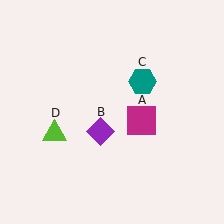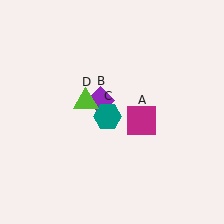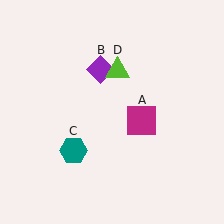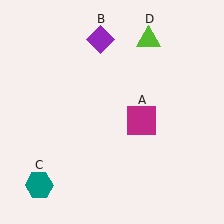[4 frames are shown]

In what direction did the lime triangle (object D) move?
The lime triangle (object D) moved up and to the right.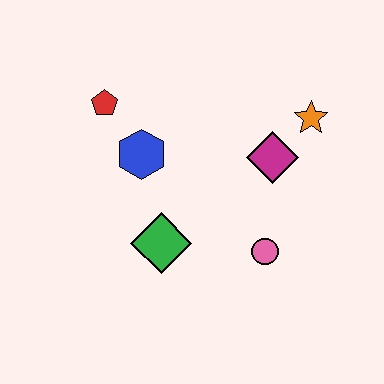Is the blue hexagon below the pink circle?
No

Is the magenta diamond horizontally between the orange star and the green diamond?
Yes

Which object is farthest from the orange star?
The red pentagon is farthest from the orange star.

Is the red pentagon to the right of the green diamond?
No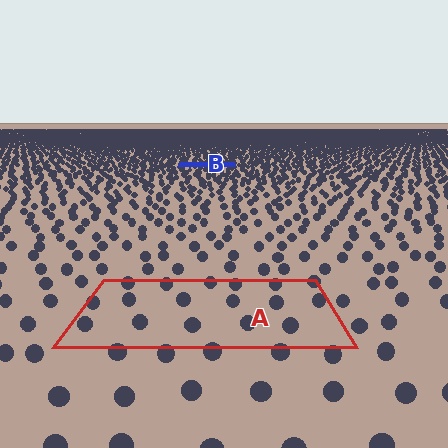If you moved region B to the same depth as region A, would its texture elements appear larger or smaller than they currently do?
They would appear larger. At a closer depth, the same texture elements are projected at a bigger on-screen size.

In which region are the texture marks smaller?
The texture marks are smaller in region B, because it is farther away.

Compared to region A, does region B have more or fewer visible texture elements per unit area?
Region B has more texture elements per unit area — they are packed more densely because it is farther away.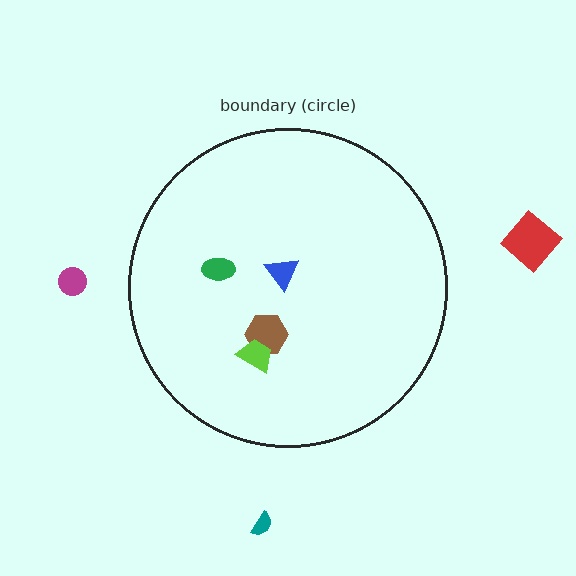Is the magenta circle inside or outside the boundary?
Outside.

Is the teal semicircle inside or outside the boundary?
Outside.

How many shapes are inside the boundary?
4 inside, 3 outside.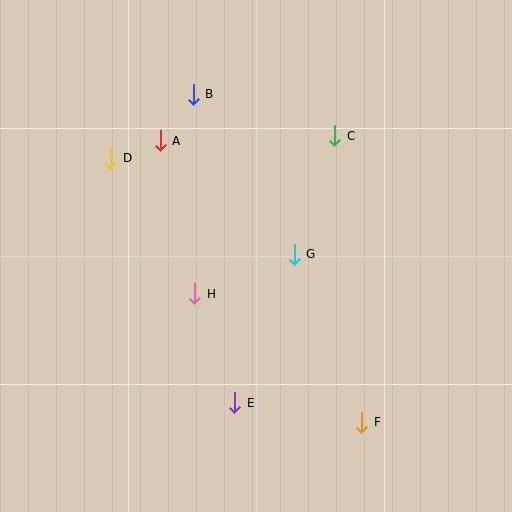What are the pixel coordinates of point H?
Point H is at (195, 294).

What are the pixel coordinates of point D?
Point D is at (111, 158).